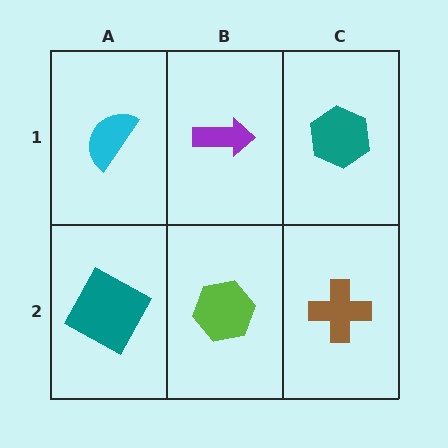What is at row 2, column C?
A brown cross.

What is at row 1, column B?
A purple arrow.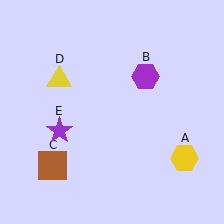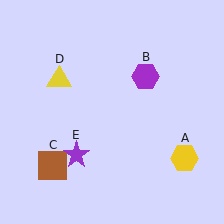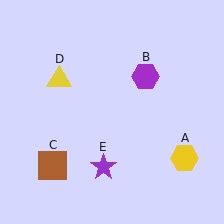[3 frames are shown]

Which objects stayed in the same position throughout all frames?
Yellow hexagon (object A) and purple hexagon (object B) and brown square (object C) and yellow triangle (object D) remained stationary.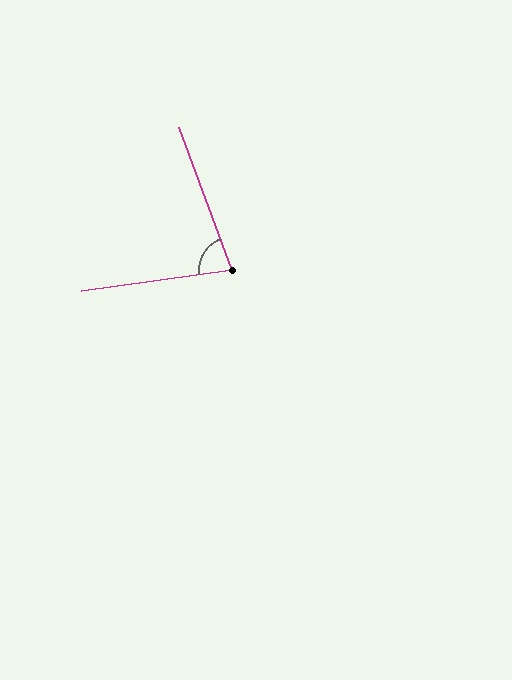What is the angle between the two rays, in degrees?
Approximately 78 degrees.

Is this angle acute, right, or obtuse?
It is acute.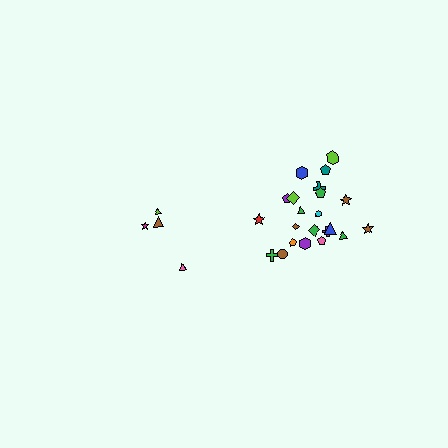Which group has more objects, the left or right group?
The right group.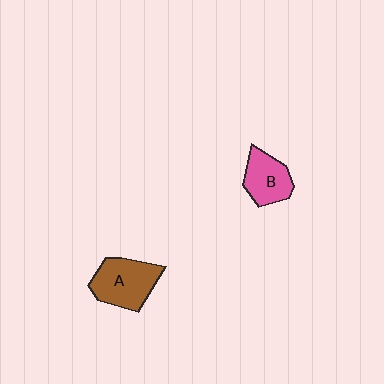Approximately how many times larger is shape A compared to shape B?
Approximately 1.3 times.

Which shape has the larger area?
Shape A (brown).